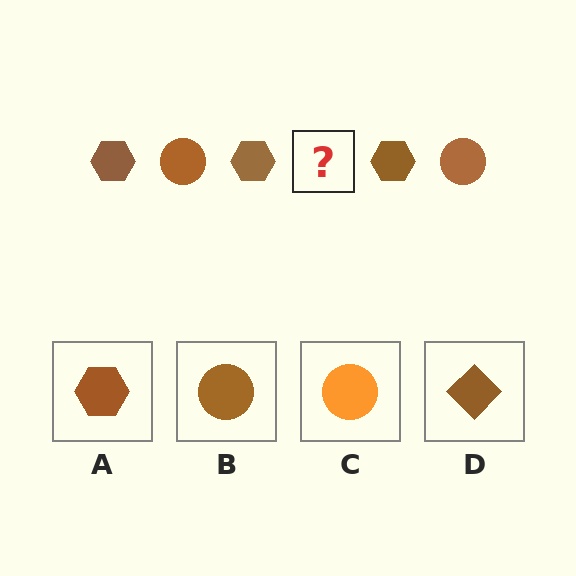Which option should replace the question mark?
Option B.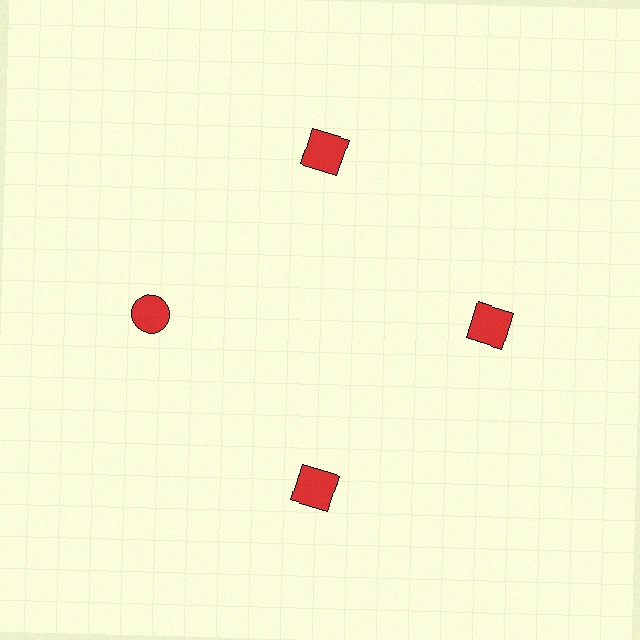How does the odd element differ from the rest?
It has a different shape: circle instead of square.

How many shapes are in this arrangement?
There are 4 shapes arranged in a ring pattern.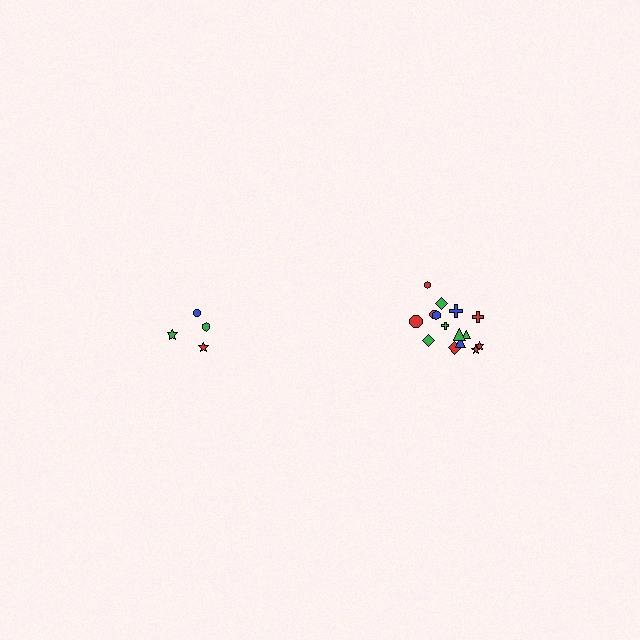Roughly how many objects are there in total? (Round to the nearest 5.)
Roughly 20 objects in total.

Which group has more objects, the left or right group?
The right group.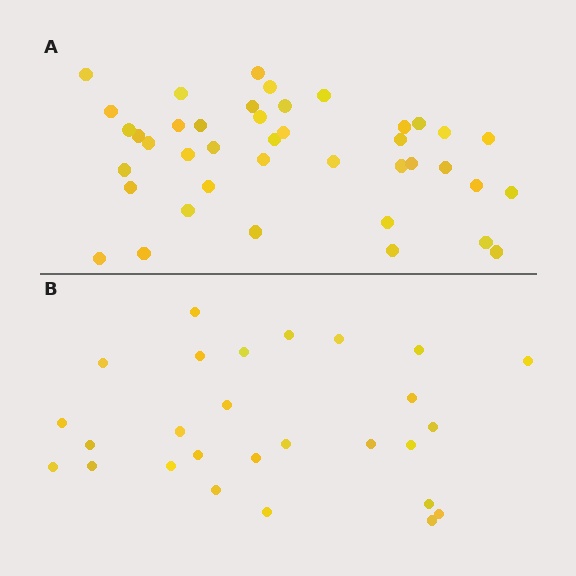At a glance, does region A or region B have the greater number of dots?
Region A (the top region) has more dots.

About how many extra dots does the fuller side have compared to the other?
Region A has approximately 15 more dots than region B.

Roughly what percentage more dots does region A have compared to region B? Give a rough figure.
About 50% more.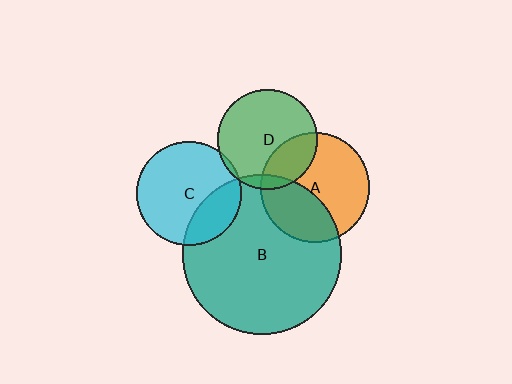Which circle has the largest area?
Circle B (teal).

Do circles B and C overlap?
Yes.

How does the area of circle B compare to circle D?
Approximately 2.6 times.